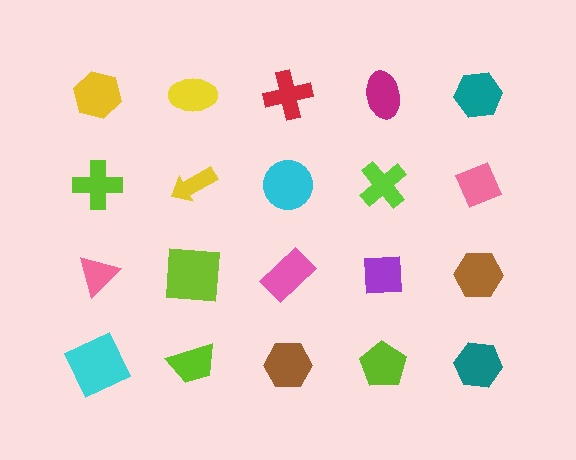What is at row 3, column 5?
A brown hexagon.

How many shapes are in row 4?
5 shapes.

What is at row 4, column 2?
A lime trapezoid.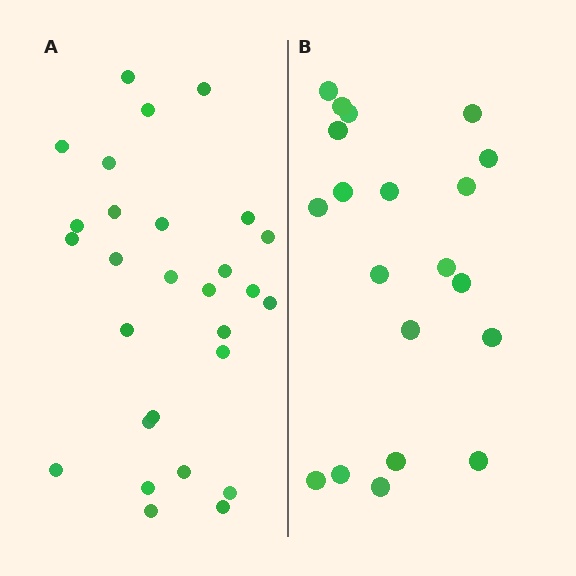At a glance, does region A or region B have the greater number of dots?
Region A (the left region) has more dots.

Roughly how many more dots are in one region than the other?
Region A has roughly 8 or so more dots than region B.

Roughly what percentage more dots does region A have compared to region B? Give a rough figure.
About 40% more.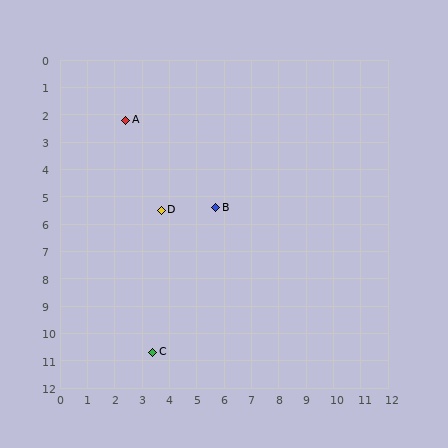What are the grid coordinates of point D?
Point D is at approximately (3.7, 5.5).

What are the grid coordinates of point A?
Point A is at approximately (2.4, 2.2).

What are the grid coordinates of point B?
Point B is at approximately (5.7, 5.4).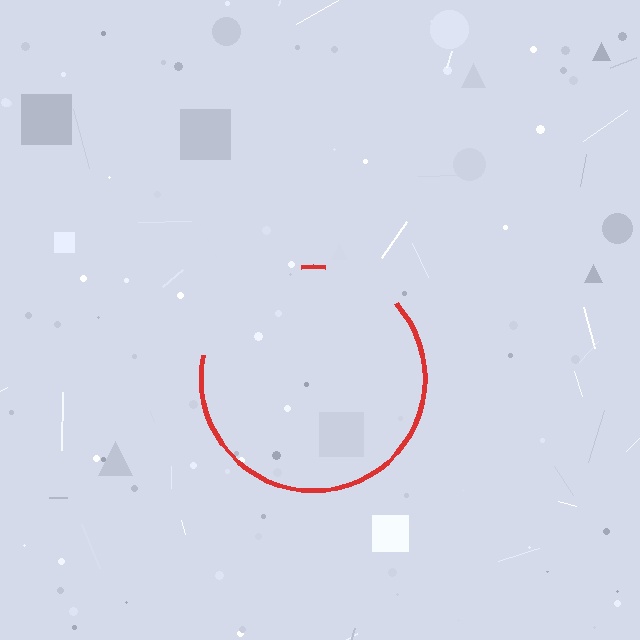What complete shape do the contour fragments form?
The contour fragments form a circle.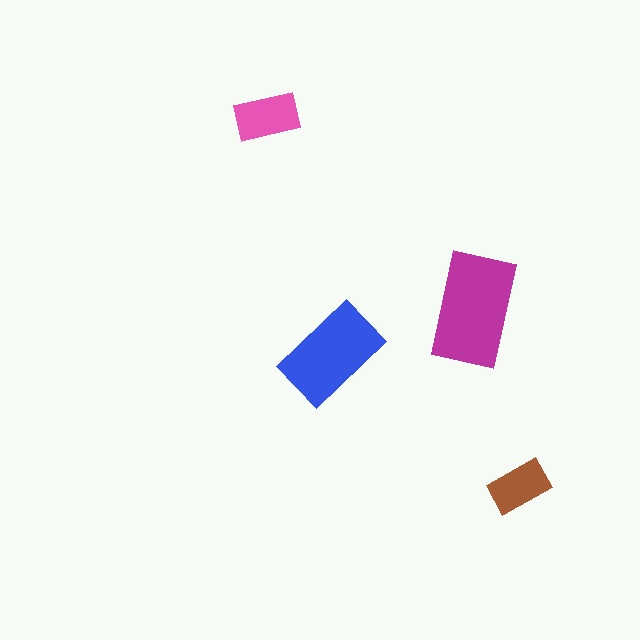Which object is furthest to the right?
The brown rectangle is rightmost.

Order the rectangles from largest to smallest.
the magenta one, the blue one, the pink one, the brown one.